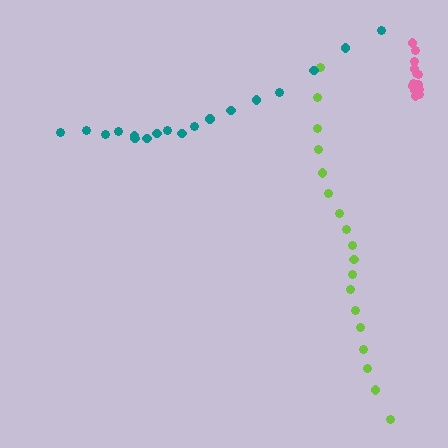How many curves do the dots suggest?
There are 3 distinct paths.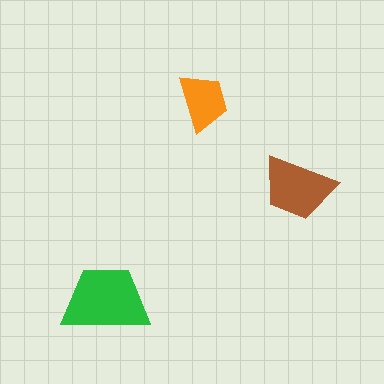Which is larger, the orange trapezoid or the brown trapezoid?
The brown one.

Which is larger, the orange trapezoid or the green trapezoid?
The green one.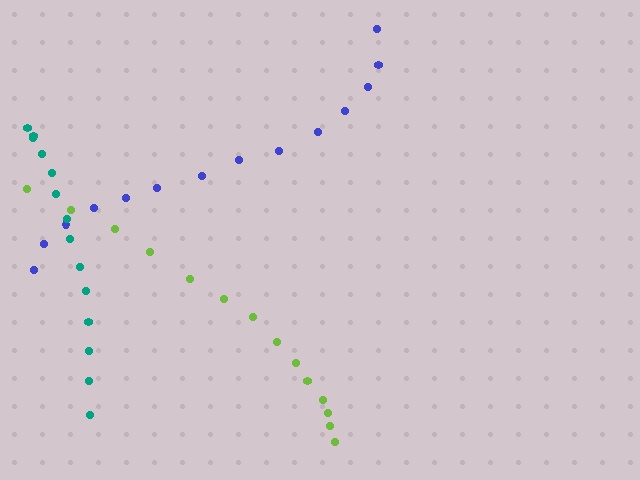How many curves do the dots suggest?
There are 3 distinct paths.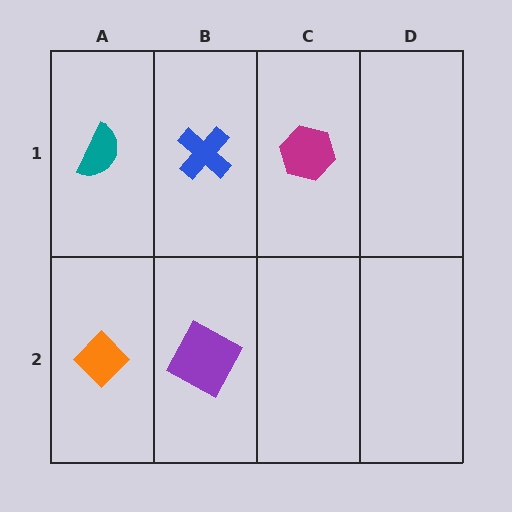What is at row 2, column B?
A purple square.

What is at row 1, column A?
A teal semicircle.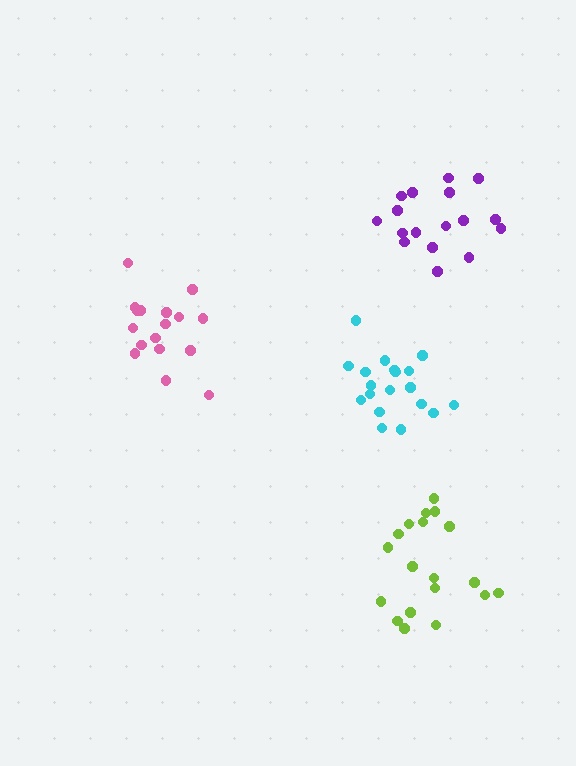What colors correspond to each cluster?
The clusters are colored: purple, lime, cyan, pink.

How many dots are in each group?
Group 1: 17 dots, Group 2: 19 dots, Group 3: 19 dots, Group 4: 17 dots (72 total).